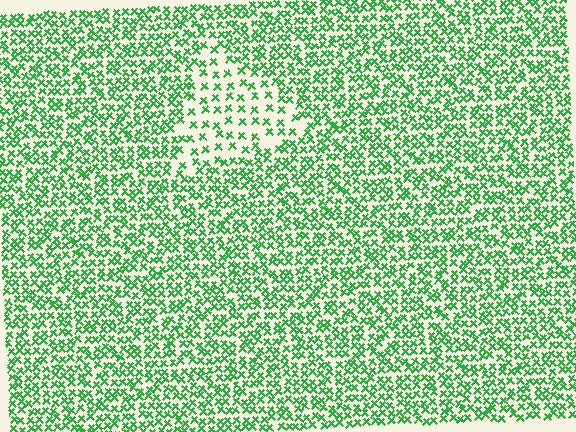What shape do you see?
I see a triangle.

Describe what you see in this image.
The image contains small green elements arranged at two different densities. A triangle-shaped region is visible where the elements are less densely packed than the surrounding area.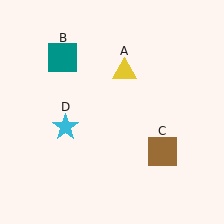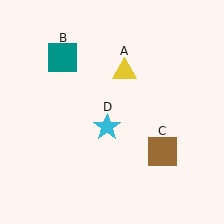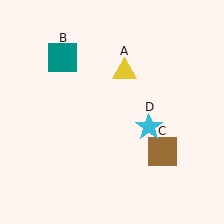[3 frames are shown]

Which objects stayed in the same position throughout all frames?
Yellow triangle (object A) and teal square (object B) and brown square (object C) remained stationary.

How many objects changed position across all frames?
1 object changed position: cyan star (object D).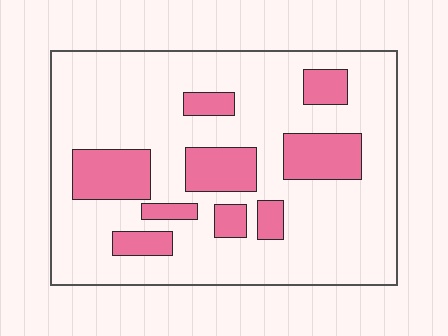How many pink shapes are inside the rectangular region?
9.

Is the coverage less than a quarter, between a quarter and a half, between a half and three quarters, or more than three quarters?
Less than a quarter.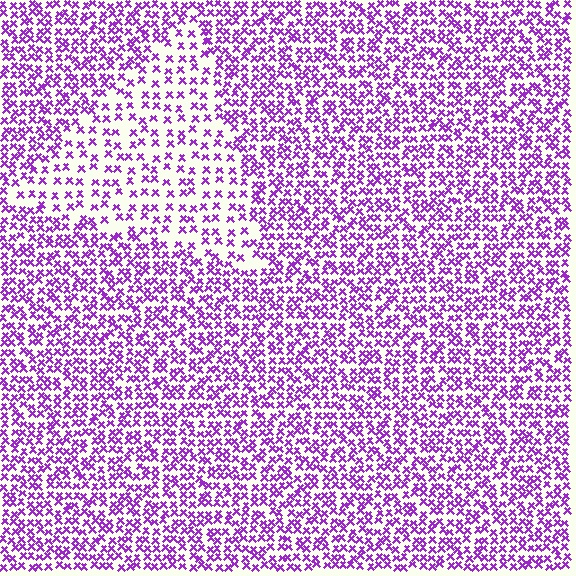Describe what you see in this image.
The image contains small purple elements arranged at two different densities. A triangle-shaped region is visible where the elements are less densely packed than the surrounding area.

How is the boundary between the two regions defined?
The boundary is defined by a change in element density (approximately 2.0x ratio). All elements are the same color, size, and shape.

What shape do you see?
I see a triangle.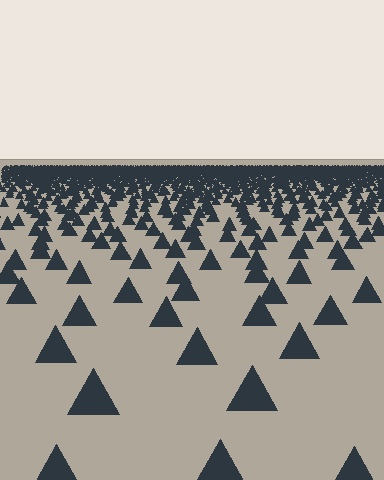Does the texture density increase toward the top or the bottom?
Density increases toward the top.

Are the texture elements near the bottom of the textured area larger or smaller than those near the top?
Larger. Near the bottom, elements are closer to the viewer and appear at a bigger on-screen size.